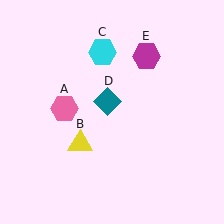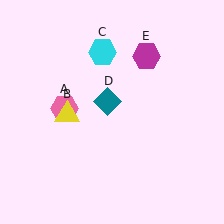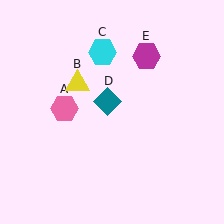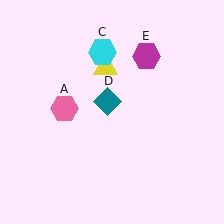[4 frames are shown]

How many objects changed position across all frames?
1 object changed position: yellow triangle (object B).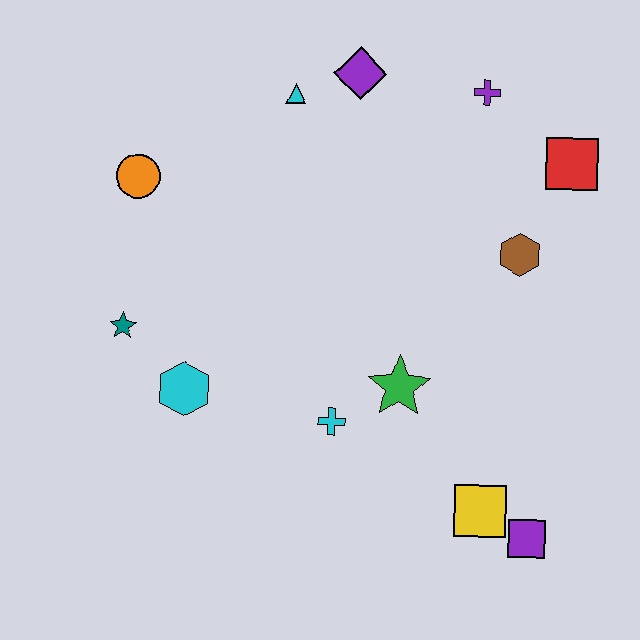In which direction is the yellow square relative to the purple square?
The yellow square is to the left of the purple square.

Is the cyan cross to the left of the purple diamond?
Yes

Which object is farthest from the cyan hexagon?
The red square is farthest from the cyan hexagon.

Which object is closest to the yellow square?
The purple square is closest to the yellow square.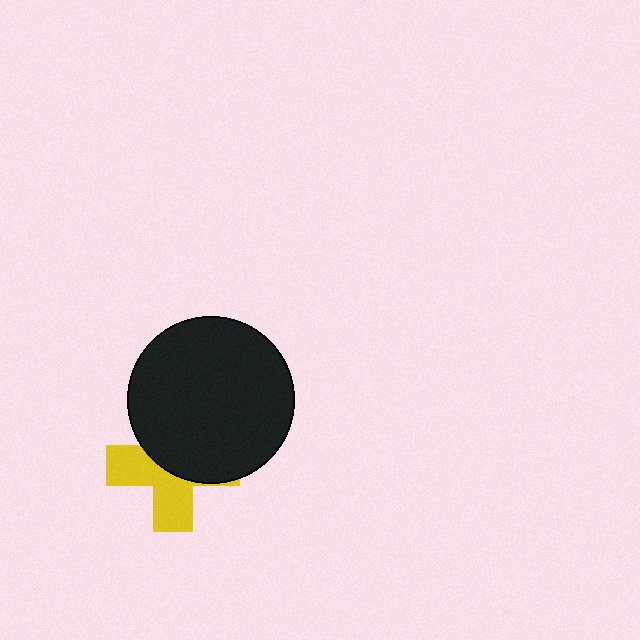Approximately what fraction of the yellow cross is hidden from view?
Roughly 53% of the yellow cross is hidden behind the black circle.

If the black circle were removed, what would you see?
You would see the complete yellow cross.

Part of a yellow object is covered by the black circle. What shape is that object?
It is a cross.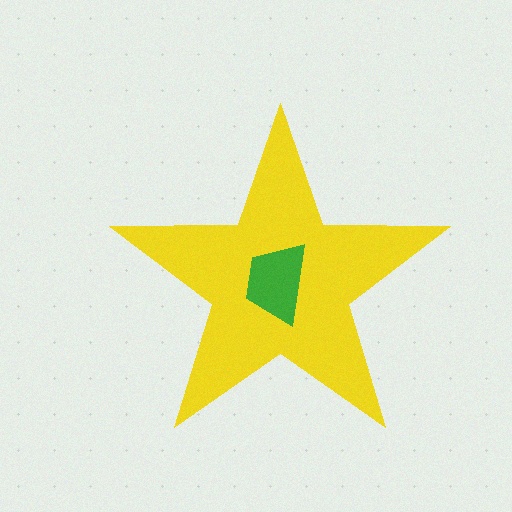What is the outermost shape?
The yellow star.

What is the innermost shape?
The green trapezoid.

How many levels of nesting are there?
2.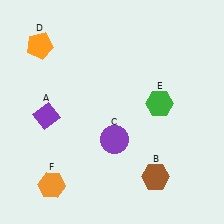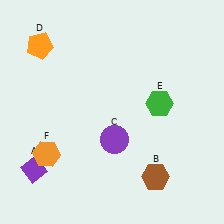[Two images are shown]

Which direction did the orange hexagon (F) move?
The orange hexagon (F) moved up.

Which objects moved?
The objects that moved are: the purple diamond (A), the orange hexagon (F).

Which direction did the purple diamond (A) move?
The purple diamond (A) moved down.